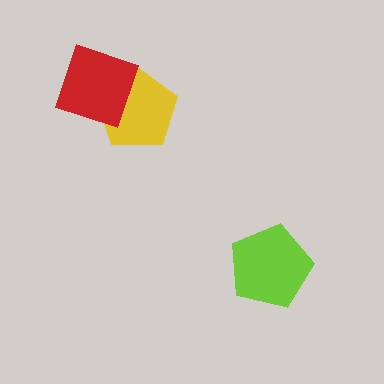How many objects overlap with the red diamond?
1 object overlaps with the red diamond.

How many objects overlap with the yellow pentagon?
1 object overlaps with the yellow pentagon.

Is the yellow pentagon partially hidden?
Yes, it is partially covered by another shape.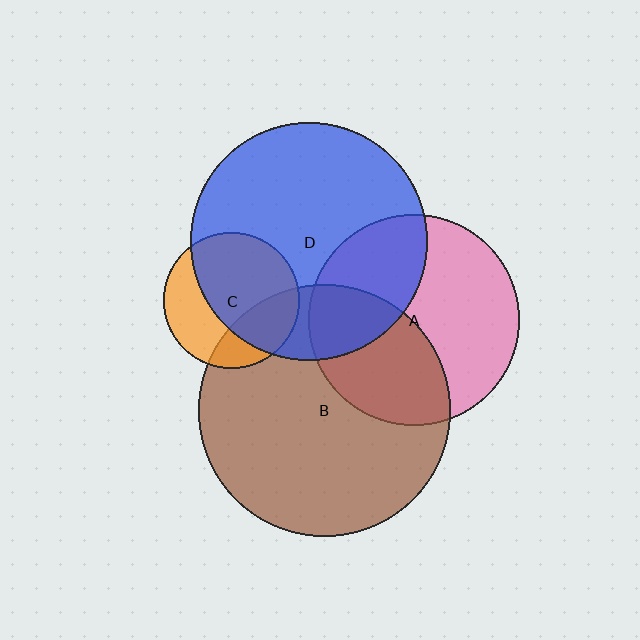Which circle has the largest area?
Circle B (brown).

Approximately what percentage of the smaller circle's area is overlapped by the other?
Approximately 40%.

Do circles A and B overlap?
Yes.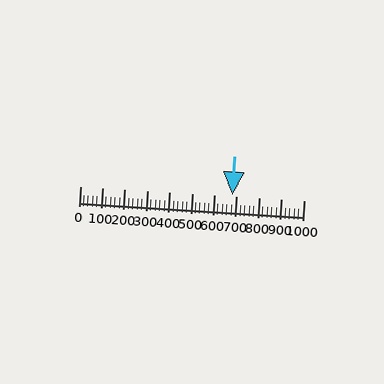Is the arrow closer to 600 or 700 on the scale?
The arrow is closer to 700.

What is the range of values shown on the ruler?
The ruler shows values from 0 to 1000.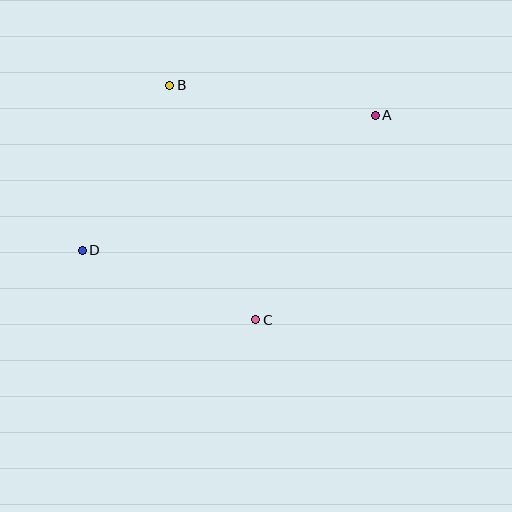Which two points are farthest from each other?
Points A and D are farthest from each other.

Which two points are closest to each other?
Points C and D are closest to each other.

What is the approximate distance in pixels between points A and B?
The distance between A and B is approximately 208 pixels.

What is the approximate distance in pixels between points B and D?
The distance between B and D is approximately 187 pixels.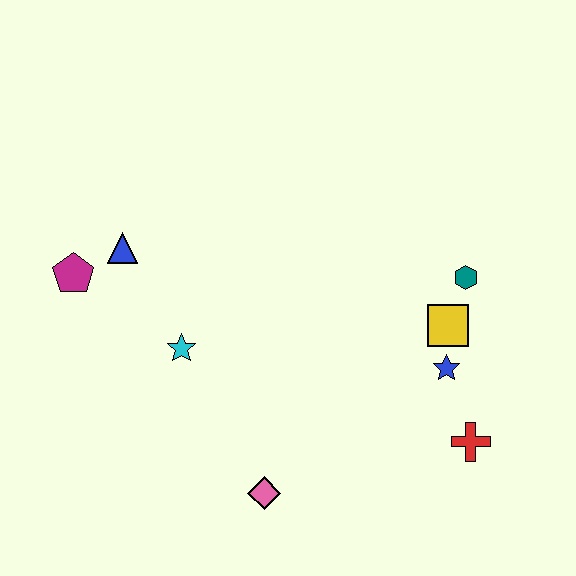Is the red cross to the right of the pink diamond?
Yes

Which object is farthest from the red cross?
The magenta pentagon is farthest from the red cross.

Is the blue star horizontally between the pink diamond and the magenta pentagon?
No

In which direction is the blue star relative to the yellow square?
The blue star is below the yellow square.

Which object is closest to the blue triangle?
The magenta pentagon is closest to the blue triangle.